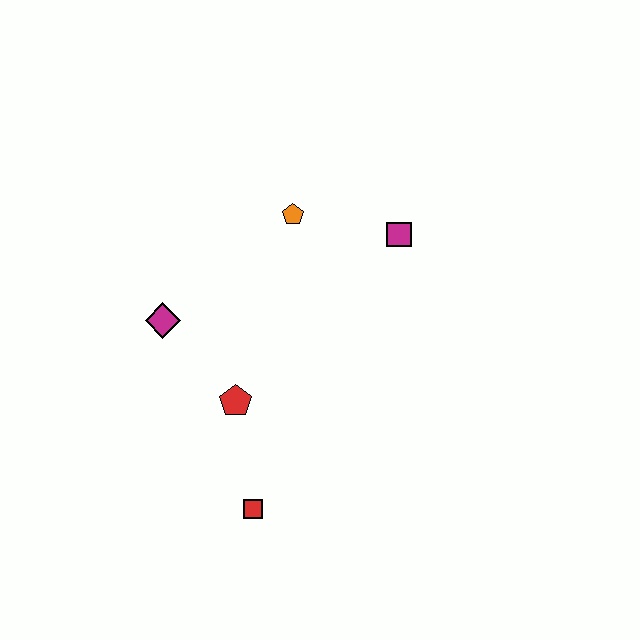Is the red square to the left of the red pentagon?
No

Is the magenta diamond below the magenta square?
Yes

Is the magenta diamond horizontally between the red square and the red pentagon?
No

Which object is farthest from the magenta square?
The red square is farthest from the magenta square.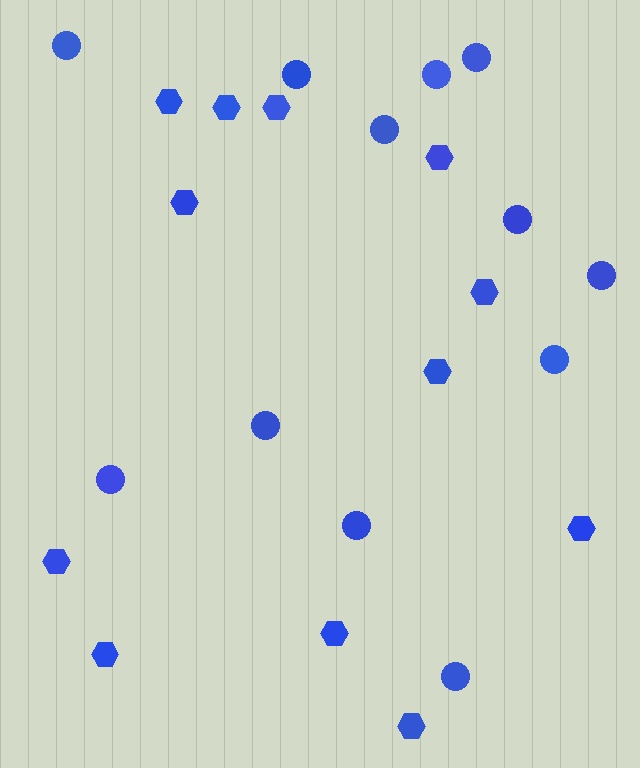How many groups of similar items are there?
There are 2 groups: one group of hexagons (12) and one group of circles (12).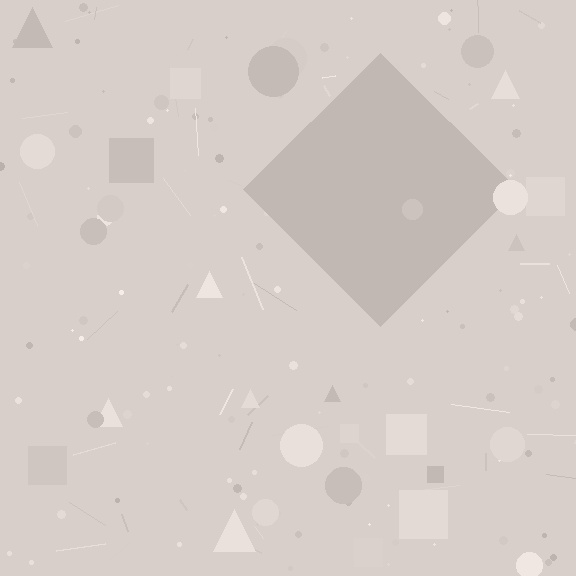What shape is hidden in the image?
A diamond is hidden in the image.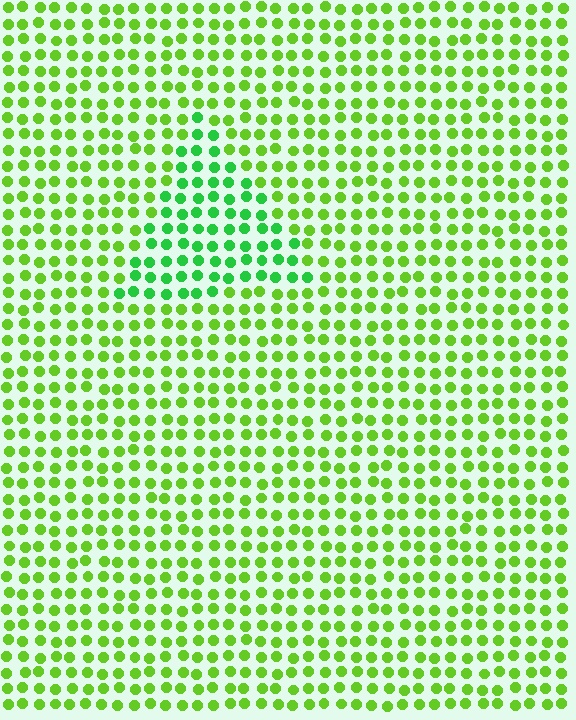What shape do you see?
I see a triangle.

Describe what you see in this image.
The image is filled with small lime elements in a uniform arrangement. A triangle-shaped region is visible where the elements are tinted to a slightly different hue, forming a subtle color boundary.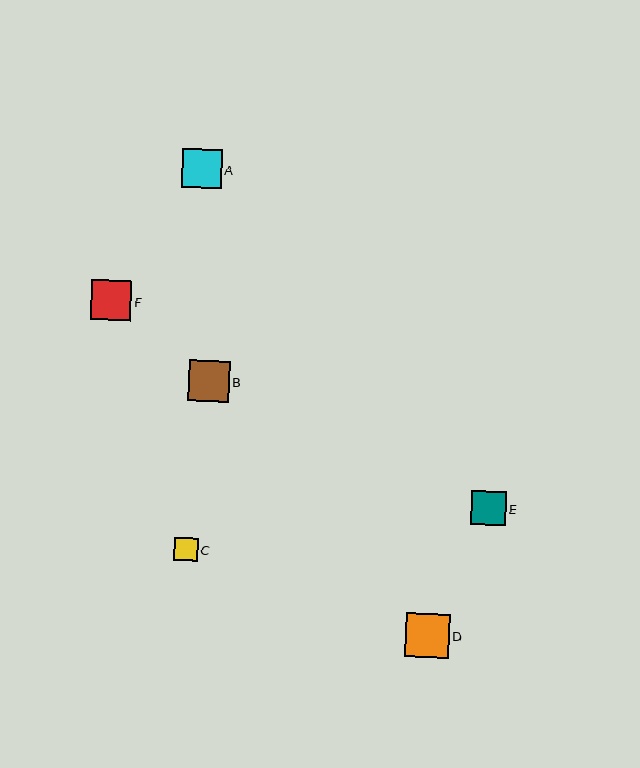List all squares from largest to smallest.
From largest to smallest: D, B, F, A, E, C.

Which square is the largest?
Square D is the largest with a size of approximately 44 pixels.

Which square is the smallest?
Square C is the smallest with a size of approximately 23 pixels.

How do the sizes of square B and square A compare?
Square B and square A are approximately the same size.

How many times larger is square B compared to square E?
Square B is approximately 1.2 times the size of square E.